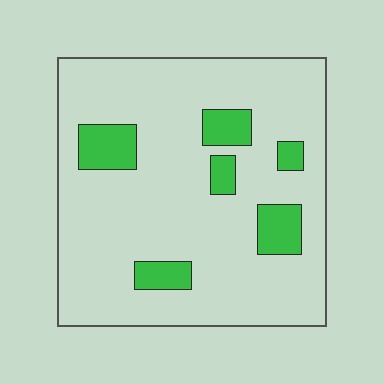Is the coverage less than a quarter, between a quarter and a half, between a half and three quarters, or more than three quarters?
Less than a quarter.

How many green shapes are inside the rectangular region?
6.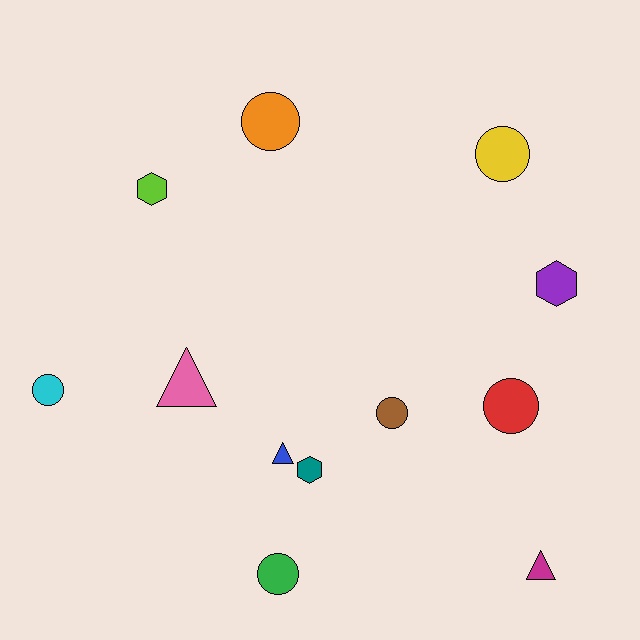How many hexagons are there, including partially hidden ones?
There are 3 hexagons.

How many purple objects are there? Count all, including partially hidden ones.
There is 1 purple object.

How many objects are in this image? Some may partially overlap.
There are 12 objects.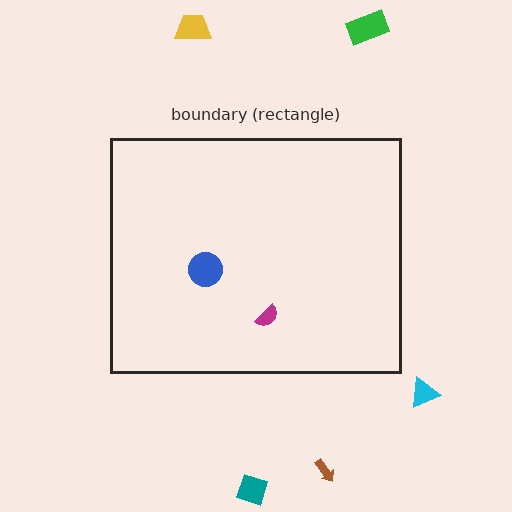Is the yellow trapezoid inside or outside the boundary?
Outside.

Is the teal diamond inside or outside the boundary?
Outside.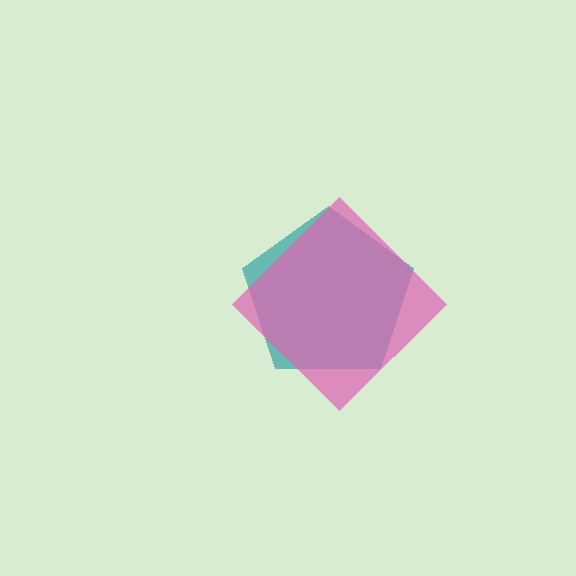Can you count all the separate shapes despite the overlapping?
Yes, there are 2 separate shapes.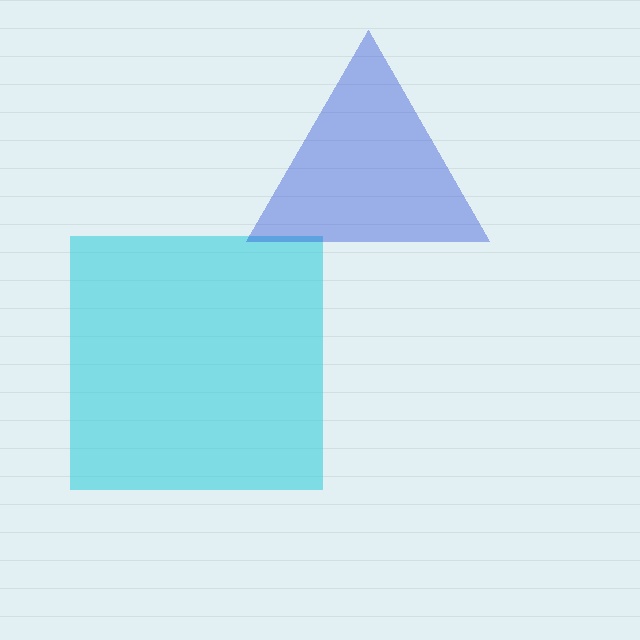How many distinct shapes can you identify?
There are 2 distinct shapes: a cyan square, a blue triangle.